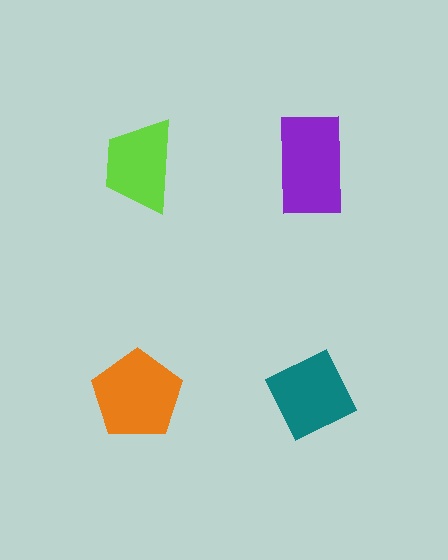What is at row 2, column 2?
A teal diamond.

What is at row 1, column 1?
A lime trapezoid.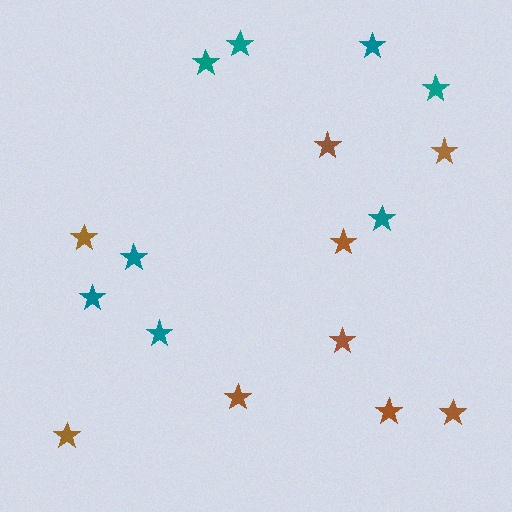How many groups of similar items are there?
There are 2 groups: one group of brown stars (9) and one group of teal stars (8).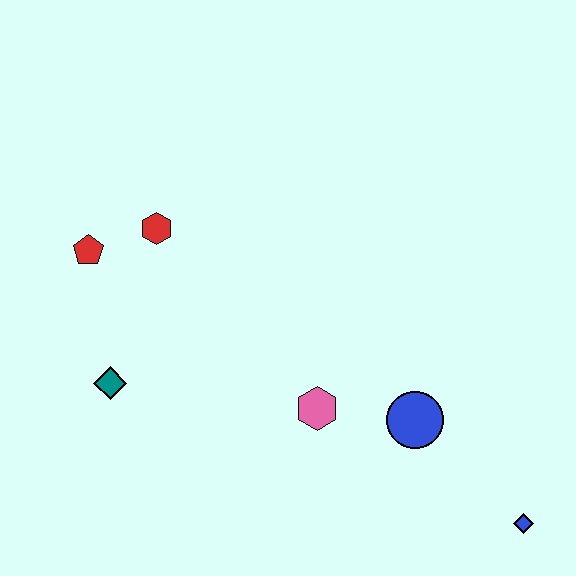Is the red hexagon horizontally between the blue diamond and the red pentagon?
Yes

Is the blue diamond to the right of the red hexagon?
Yes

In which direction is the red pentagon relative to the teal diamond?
The red pentagon is above the teal diamond.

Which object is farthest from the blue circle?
The red pentagon is farthest from the blue circle.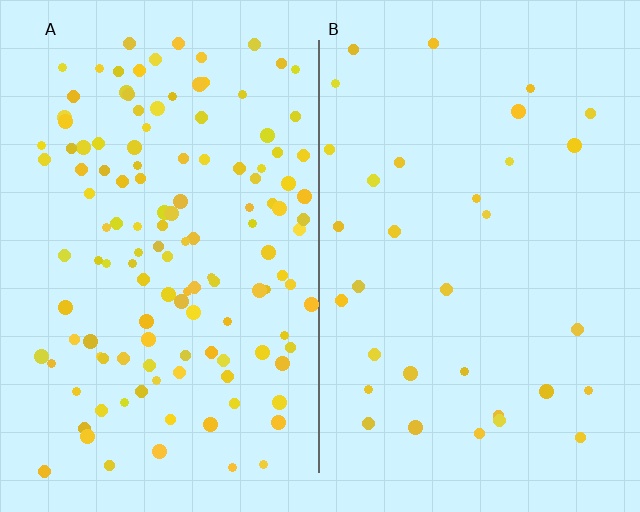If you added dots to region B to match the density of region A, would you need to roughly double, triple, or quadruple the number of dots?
Approximately quadruple.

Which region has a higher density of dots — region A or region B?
A (the left).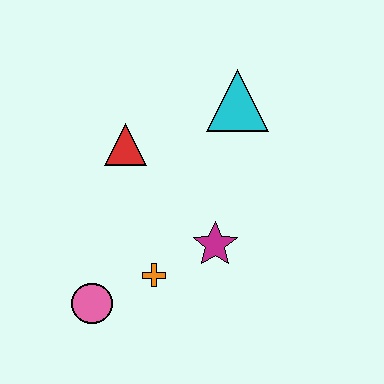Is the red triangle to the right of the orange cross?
No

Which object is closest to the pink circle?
The orange cross is closest to the pink circle.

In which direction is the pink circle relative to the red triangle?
The pink circle is below the red triangle.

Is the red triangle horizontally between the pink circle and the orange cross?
Yes